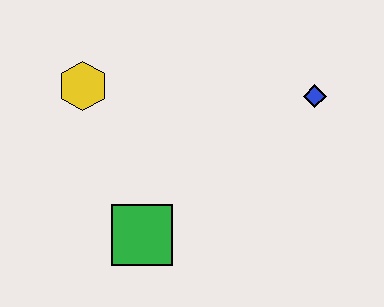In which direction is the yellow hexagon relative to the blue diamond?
The yellow hexagon is to the left of the blue diamond.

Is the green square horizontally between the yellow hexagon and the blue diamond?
Yes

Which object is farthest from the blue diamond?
The yellow hexagon is farthest from the blue diamond.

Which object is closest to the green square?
The yellow hexagon is closest to the green square.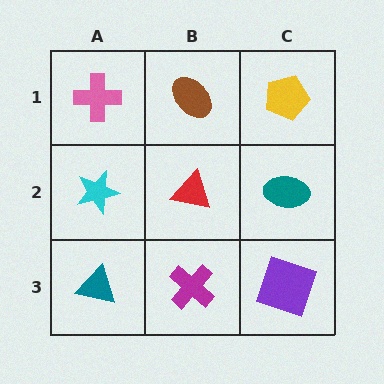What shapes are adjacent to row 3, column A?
A cyan star (row 2, column A), a magenta cross (row 3, column B).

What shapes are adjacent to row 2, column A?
A pink cross (row 1, column A), a teal triangle (row 3, column A), a red triangle (row 2, column B).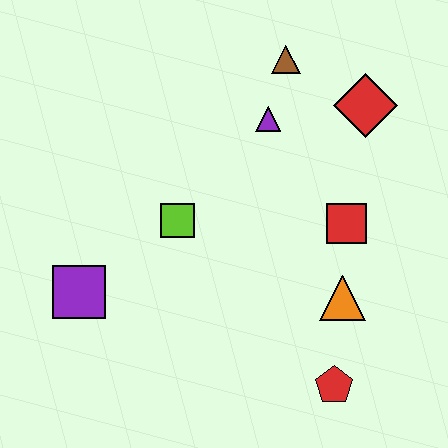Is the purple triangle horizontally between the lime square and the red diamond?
Yes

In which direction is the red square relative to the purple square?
The red square is to the right of the purple square.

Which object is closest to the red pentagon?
The orange triangle is closest to the red pentagon.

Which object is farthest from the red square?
The purple square is farthest from the red square.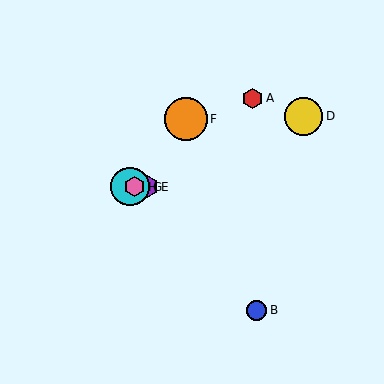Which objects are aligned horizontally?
Objects C, E, G, H are aligned horizontally.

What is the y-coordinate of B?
Object B is at y≈310.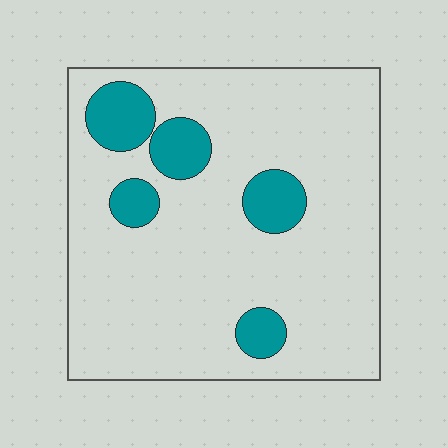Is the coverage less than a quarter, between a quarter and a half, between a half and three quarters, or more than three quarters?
Less than a quarter.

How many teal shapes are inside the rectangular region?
5.